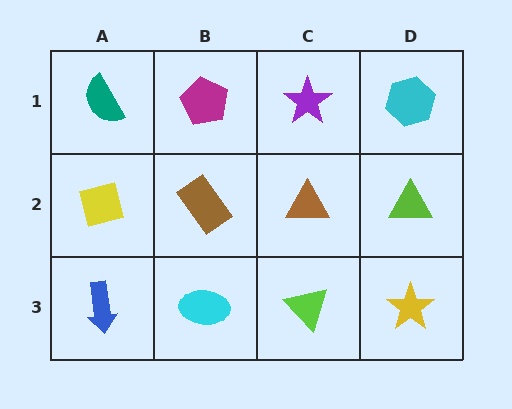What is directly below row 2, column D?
A yellow star.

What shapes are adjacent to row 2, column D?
A cyan hexagon (row 1, column D), a yellow star (row 3, column D), a brown triangle (row 2, column C).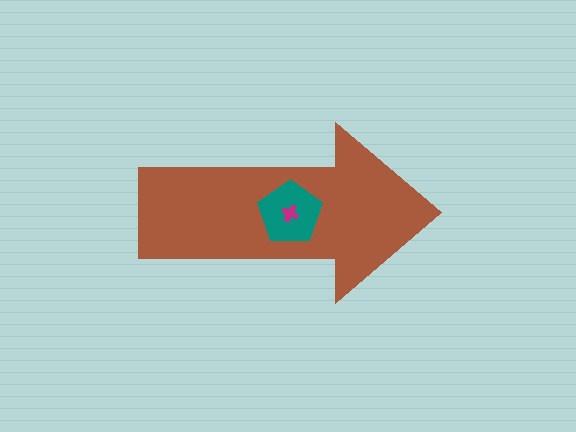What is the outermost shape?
The brown arrow.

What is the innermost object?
The magenta cross.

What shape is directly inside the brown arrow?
The teal pentagon.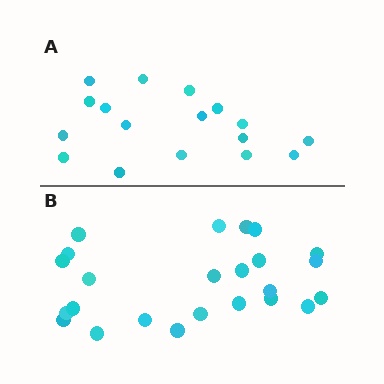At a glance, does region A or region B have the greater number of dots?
Region B (the bottom region) has more dots.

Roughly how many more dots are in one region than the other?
Region B has roughly 8 or so more dots than region A.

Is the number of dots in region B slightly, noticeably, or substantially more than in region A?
Region B has noticeably more, but not dramatically so. The ratio is roughly 1.4 to 1.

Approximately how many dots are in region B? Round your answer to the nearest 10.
About 20 dots. (The exact count is 24, which rounds to 20.)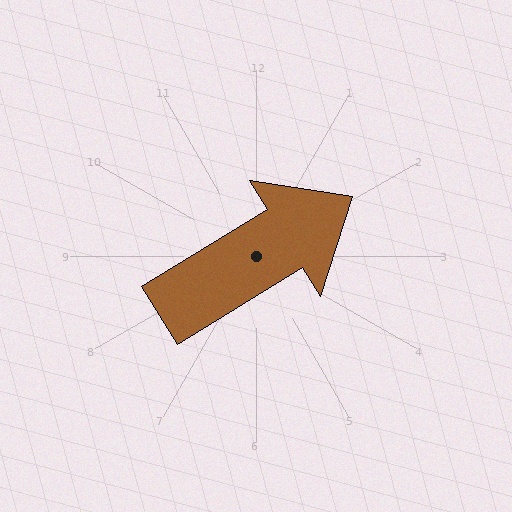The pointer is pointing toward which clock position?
Roughly 2 o'clock.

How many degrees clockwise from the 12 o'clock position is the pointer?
Approximately 58 degrees.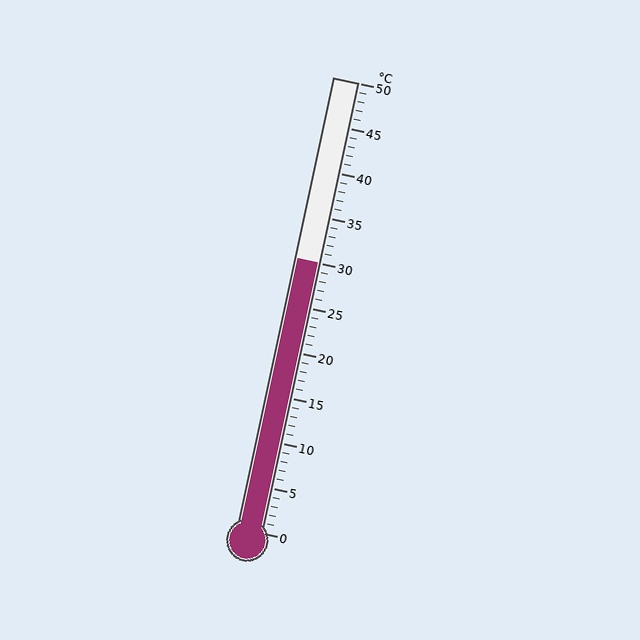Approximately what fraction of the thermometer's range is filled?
The thermometer is filled to approximately 60% of its range.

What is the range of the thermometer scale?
The thermometer scale ranges from 0°C to 50°C.